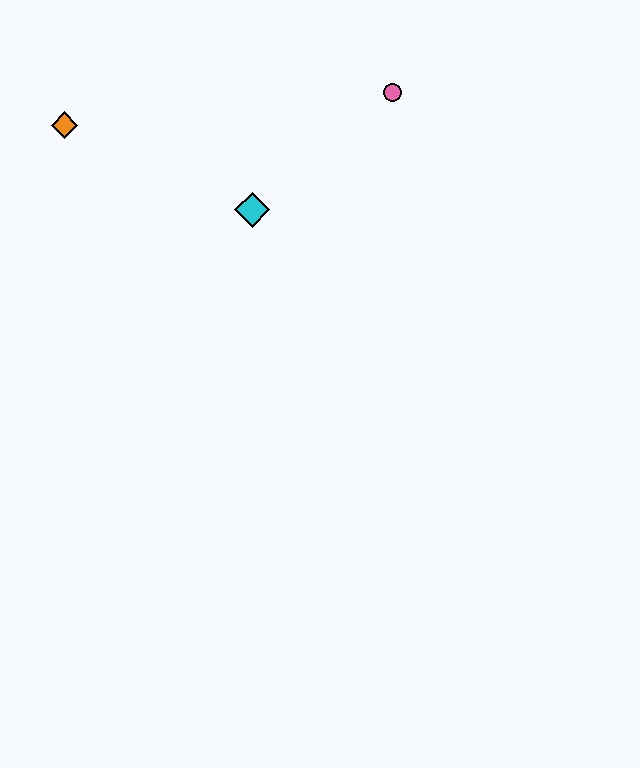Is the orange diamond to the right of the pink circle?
No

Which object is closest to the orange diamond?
The cyan diamond is closest to the orange diamond.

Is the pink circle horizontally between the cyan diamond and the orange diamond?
No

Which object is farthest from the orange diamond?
The pink circle is farthest from the orange diamond.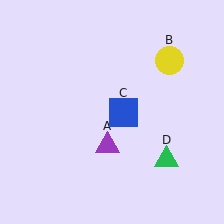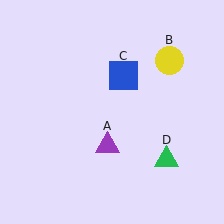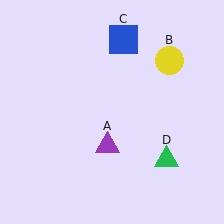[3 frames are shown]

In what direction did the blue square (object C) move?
The blue square (object C) moved up.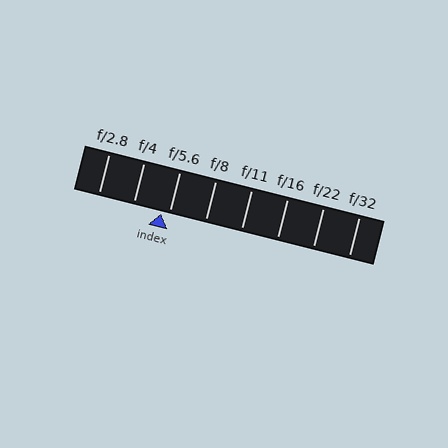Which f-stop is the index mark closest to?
The index mark is closest to f/5.6.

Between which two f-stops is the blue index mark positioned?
The index mark is between f/4 and f/5.6.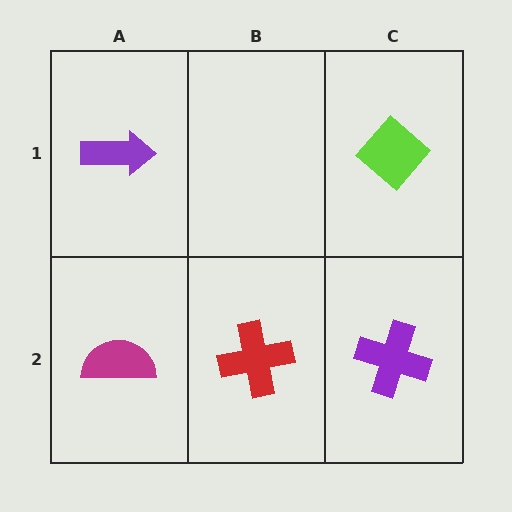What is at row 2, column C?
A purple cross.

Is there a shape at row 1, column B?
No, that cell is empty.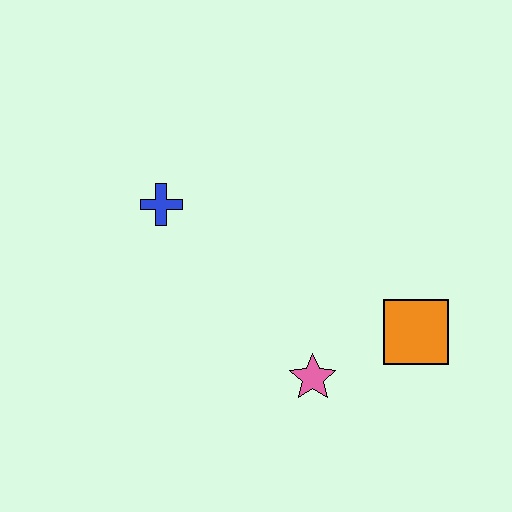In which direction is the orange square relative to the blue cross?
The orange square is to the right of the blue cross.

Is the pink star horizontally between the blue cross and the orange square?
Yes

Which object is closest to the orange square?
The pink star is closest to the orange square.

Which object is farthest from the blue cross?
The orange square is farthest from the blue cross.